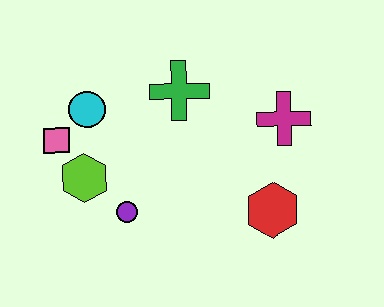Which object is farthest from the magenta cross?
The pink square is farthest from the magenta cross.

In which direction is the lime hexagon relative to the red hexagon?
The lime hexagon is to the left of the red hexagon.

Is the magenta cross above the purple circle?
Yes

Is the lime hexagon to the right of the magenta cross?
No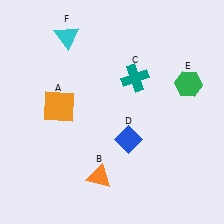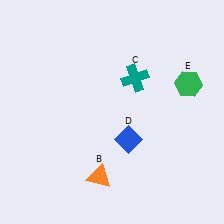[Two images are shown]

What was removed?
The orange square (A), the cyan triangle (F) were removed in Image 2.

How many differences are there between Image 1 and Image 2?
There are 2 differences between the two images.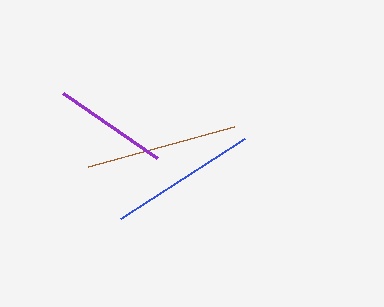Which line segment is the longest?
The brown line is the longest at approximately 152 pixels.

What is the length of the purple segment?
The purple segment is approximately 115 pixels long.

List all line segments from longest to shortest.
From longest to shortest: brown, blue, purple.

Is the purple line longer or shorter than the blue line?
The blue line is longer than the purple line.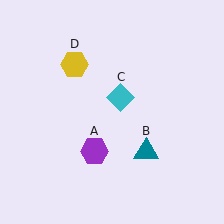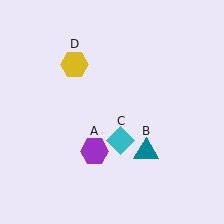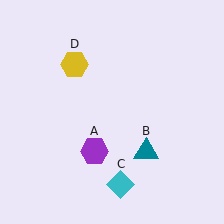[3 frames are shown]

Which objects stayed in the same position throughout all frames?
Purple hexagon (object A) and teal triangle (object B) and yellow hexagon (object D) remained stationary.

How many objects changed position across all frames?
1 object changed position: cyan diamond (object C).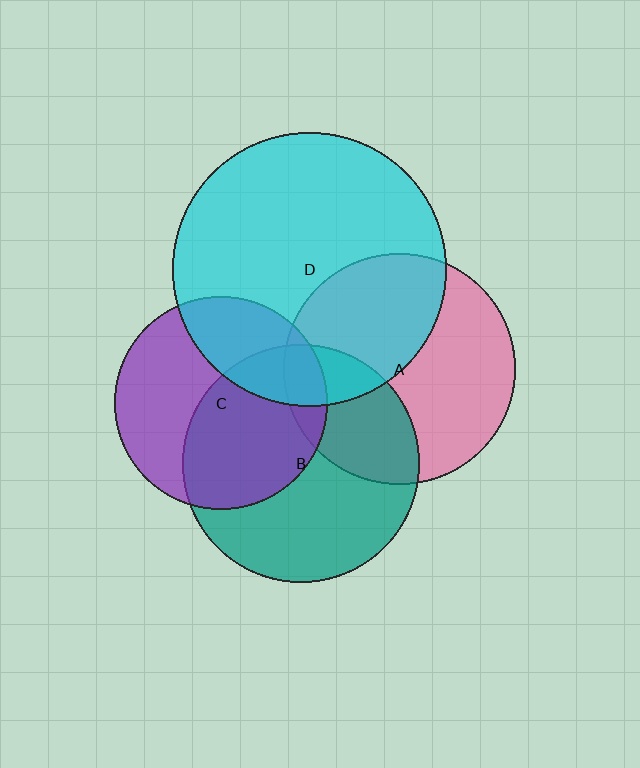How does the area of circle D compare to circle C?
Approximately 1.7 times.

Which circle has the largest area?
Circle D (cyan).